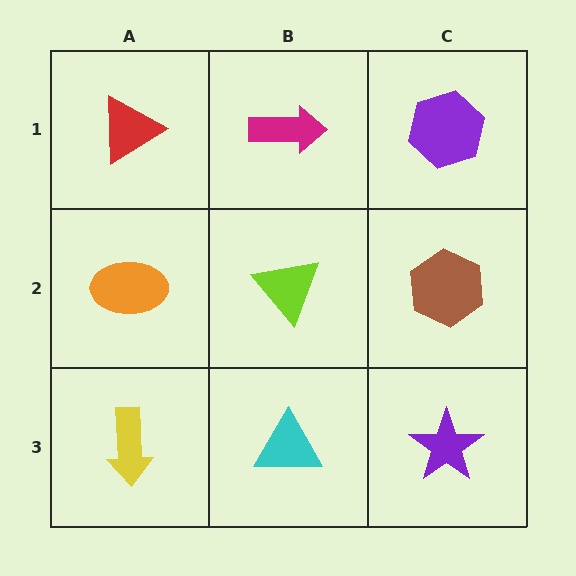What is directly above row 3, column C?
A brown hexagon.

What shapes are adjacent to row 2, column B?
A magenta arrow (row 1, column B), a cyan triangle (row 3, column B), an orange ellipse (row 2, column A), a brown hexagon (row 2, column C).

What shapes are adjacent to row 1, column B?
A lime triangle (row 2, column B), a red triangle (row 1, column A), a purple hexagon (row 1, column C).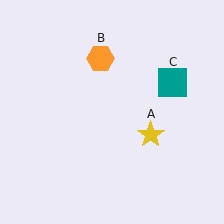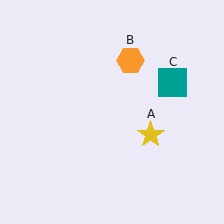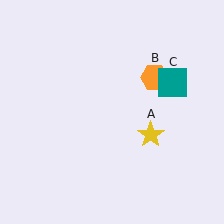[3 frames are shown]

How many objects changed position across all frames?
1 object changed position: orange hexagon (object B).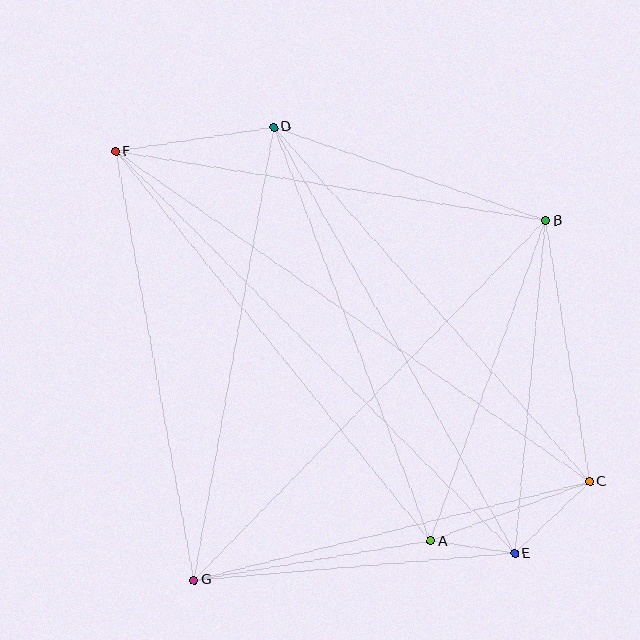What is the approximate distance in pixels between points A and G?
The distance between A and G is approximately 240 pixels.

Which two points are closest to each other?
Points A and E are closest to each other.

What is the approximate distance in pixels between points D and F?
The distance between D and F is approximately 160 pixels.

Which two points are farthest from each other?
Points C and F are farthest from each other.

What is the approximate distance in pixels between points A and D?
The distance between A and D is approximately 443 pixels.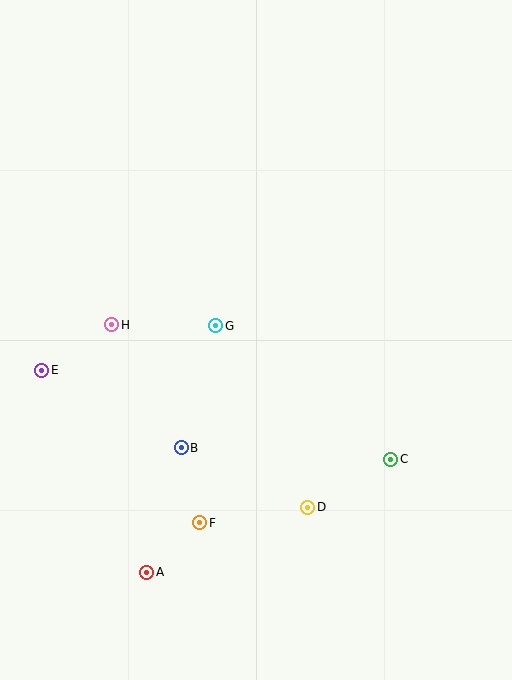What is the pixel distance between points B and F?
The distance between B and F is 77 pixels.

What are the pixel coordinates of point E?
Point E is at (42, 370).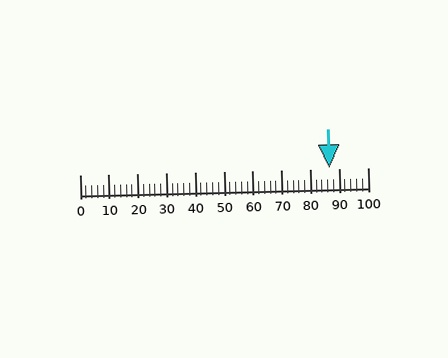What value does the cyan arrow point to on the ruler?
The cyan arrow points to approximately 87.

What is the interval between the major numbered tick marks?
The major tick marks are spaced 10 units apart.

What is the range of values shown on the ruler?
The ruler shows values from 0 to 100.